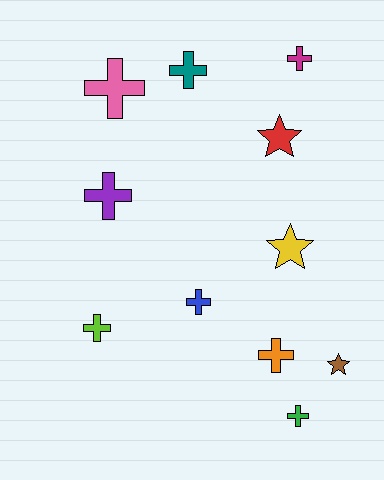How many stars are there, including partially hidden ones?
There are 3 stars.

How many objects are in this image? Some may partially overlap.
There are 11 objects.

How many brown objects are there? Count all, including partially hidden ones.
There is 1 brown object.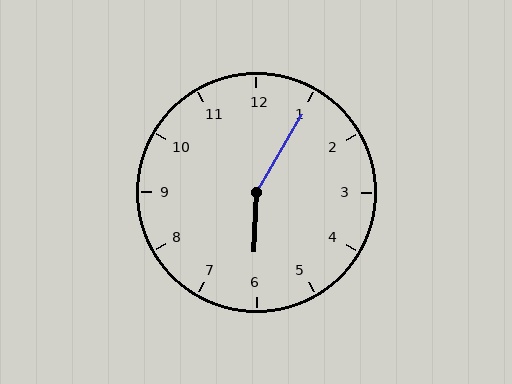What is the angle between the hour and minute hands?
Approximately 152 degrees.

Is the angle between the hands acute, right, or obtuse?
It is obtuse.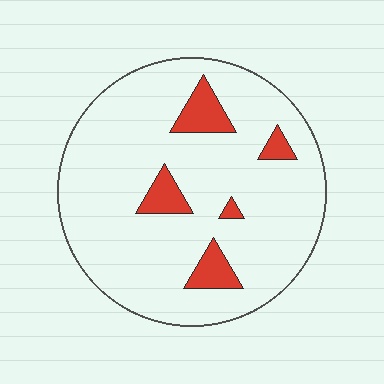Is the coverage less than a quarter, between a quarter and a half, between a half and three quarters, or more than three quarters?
Less than a quarter.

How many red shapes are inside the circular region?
5.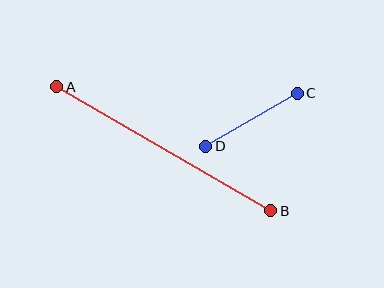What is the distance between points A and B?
The distance is approximately 247 pixels.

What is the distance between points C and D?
The distance is approximately 106 pixels.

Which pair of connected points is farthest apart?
Points A and B are farthest apart.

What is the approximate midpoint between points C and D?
The midpoint is at approximately (251, 120) pixels.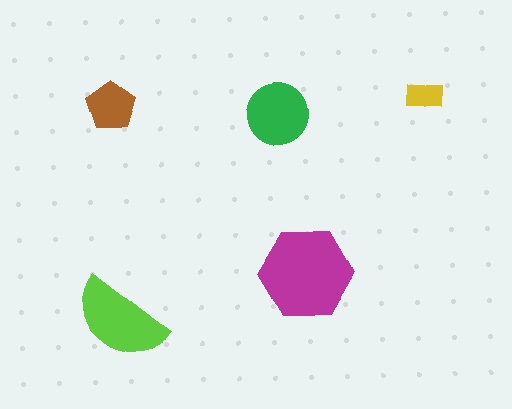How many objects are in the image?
There are 5 objects in the image.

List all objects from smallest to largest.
The yellow rectangle, the brown pentagon, the green circle, the lime semicircle, the magenta hexagon.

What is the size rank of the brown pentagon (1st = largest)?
4th.